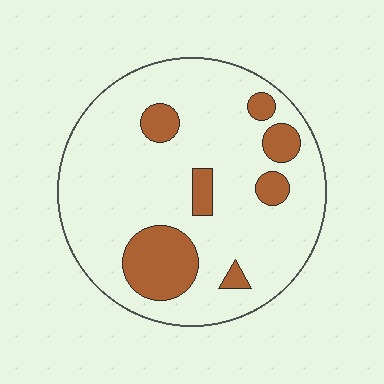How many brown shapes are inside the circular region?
7.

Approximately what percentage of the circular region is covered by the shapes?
Approximately 20%.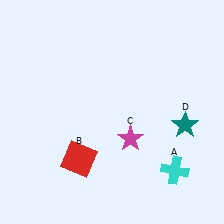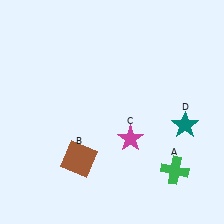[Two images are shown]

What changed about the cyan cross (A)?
In Image 1, A is cyan. In Image 2, it changed to green.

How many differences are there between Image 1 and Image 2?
There are 2 differences between the two images.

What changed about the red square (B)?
In Image 1, B is red. In Image 2, it changed to brown.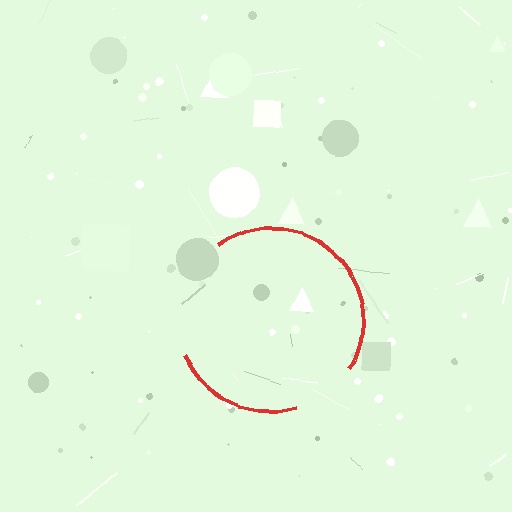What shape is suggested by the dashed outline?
The dashed outline suggests a circle.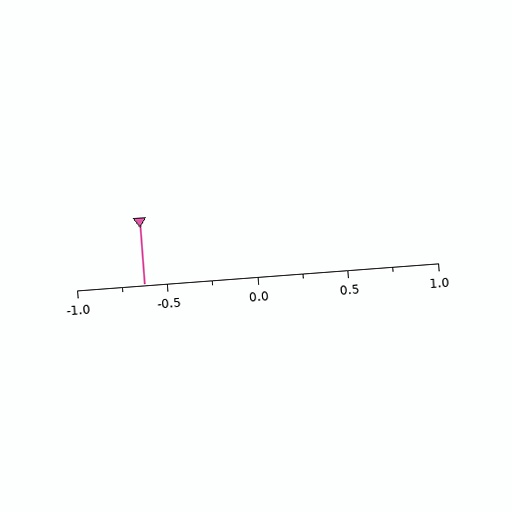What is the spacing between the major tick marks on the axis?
The major ticks are spaced 0.5 apart.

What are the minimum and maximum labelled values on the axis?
The axis runs from -1.0 to 1.0.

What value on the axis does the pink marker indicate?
The marker indicates approximately -0.62.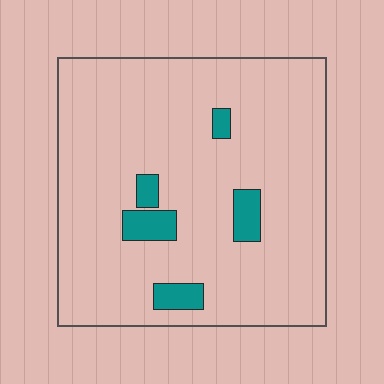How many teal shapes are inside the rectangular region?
5.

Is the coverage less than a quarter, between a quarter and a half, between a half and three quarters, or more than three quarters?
Less than a quarter.